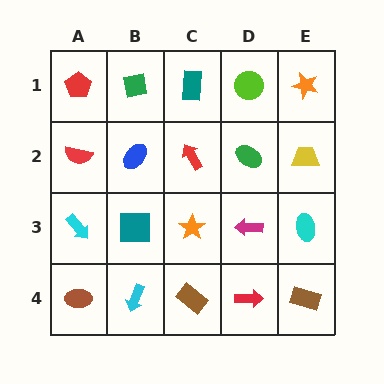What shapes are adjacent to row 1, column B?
A blue ellipse (row 2, column B), a red pentagon (row 1, column A), a teal rectangle (row 1, column C).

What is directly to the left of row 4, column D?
A brown rectangle.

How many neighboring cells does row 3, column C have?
4.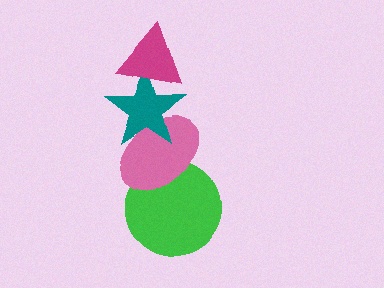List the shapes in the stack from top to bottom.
From top to bottom: the magenta triangle, the teal star, the pink ellipse, the green circle.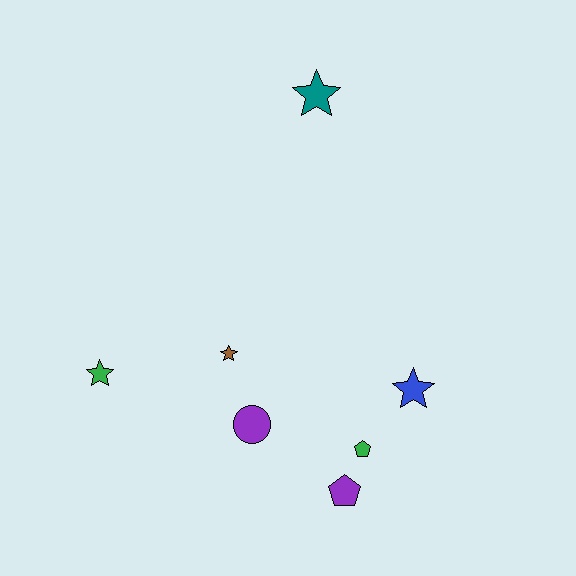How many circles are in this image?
There is 1 circle.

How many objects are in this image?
There are 7 objects.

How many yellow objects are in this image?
There are no yellow objects.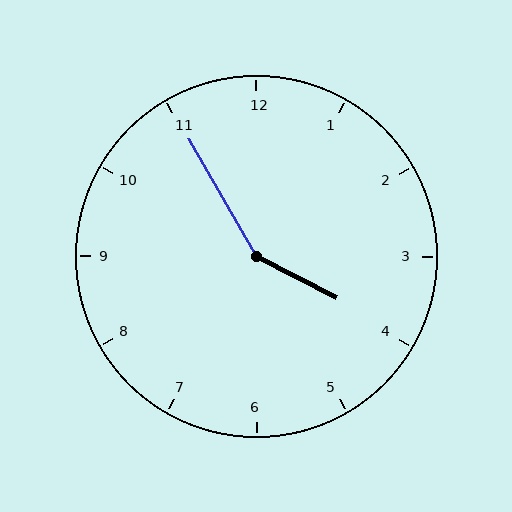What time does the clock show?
3:55.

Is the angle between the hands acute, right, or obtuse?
It is obtuse.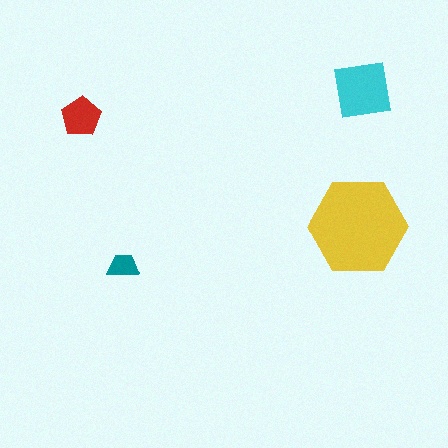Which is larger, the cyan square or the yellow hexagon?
The yellow hexagon.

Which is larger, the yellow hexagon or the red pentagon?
The yellow hexagon.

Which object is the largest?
The yellow hexagon.